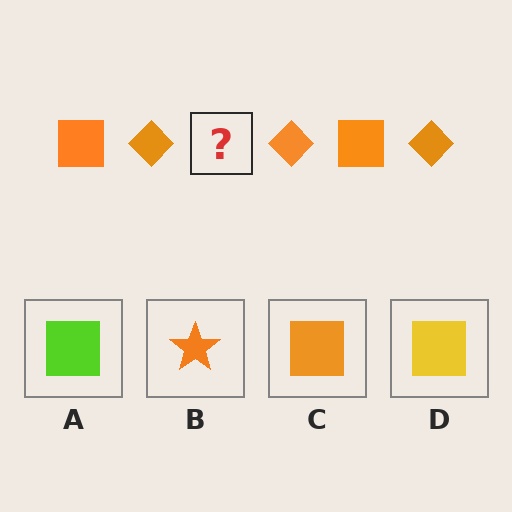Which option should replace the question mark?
Option C.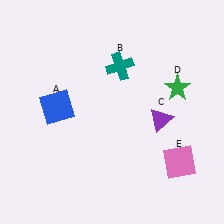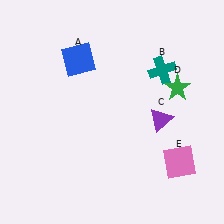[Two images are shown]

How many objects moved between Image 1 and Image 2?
2 objects moved between the two images.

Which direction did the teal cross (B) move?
The teal cross (B) moved right.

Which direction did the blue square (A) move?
The blue square (A) moved up.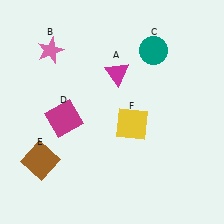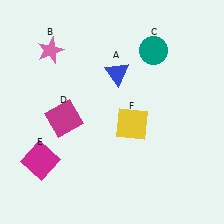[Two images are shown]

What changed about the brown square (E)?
In Image 1, E is brown. In Image 2, it changed to magenta.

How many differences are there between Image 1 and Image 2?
There are 2 differences between the two images.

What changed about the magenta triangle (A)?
In Image 1, A is magenta. In Image 2, it changed to blue.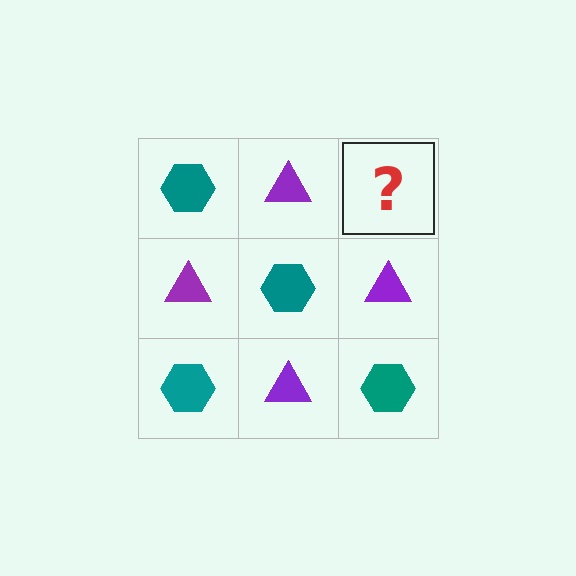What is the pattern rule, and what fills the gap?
The rule is that it alternates teal hexagon and purple triangle in a checkerboard pattern. The gap should be filled with a teal hexagon.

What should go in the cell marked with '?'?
The missing cell should contain a teal hexagon.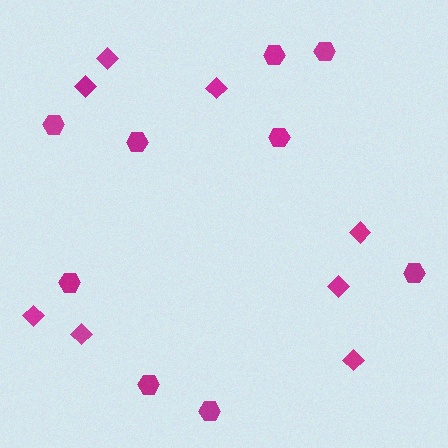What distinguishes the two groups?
There are 2 groups: one group of diamonds (8) and one group of hexagons (9).